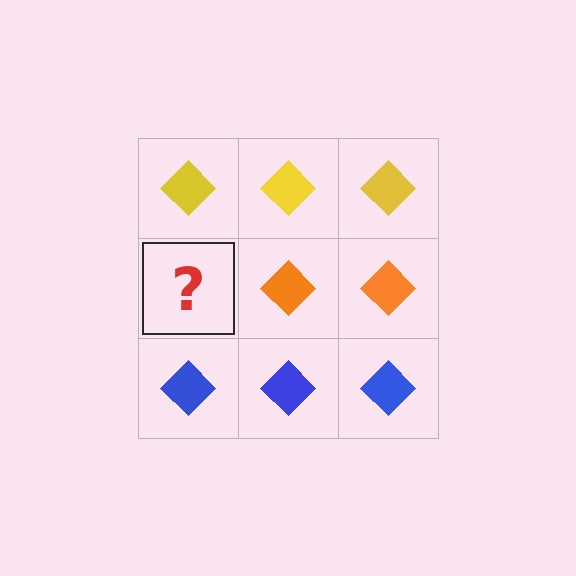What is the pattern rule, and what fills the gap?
The rule is that each row has a consistent color. The gap should be filled with an orange diamond.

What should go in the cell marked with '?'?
The missing cell should contain an orange diamond.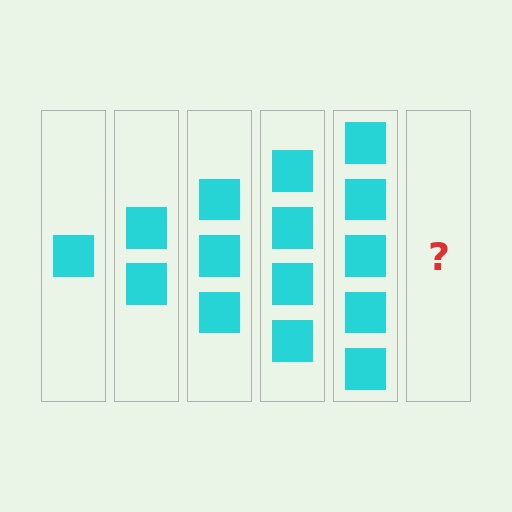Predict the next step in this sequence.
The next step is 6 squares.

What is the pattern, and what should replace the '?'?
The pattern is that each step adds one more square. The '?' should be 6 squares.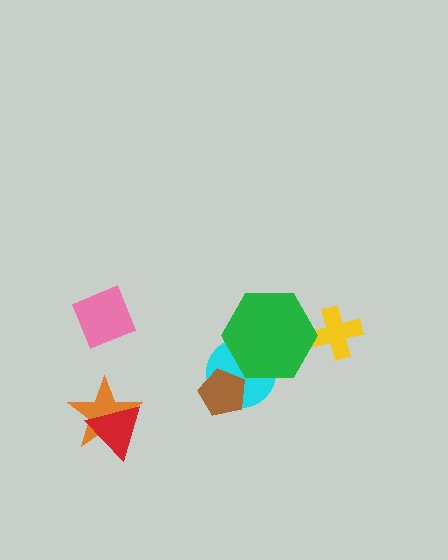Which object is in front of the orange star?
The red triangle is in front of the orange star.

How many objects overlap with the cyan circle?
2 objects overlap with the cyan circle.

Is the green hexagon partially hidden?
No, no other shape covers it.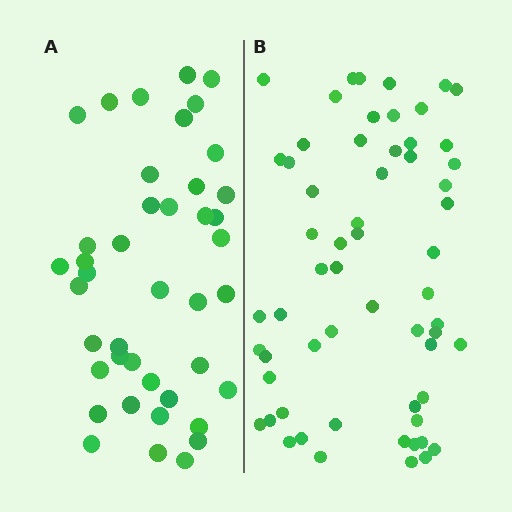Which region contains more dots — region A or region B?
Region B (the right region) has more dots.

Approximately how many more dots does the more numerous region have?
Region B has approximately 20 more dots than region A.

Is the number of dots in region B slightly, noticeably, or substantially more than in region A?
Region B has noticeably more, but not dramatically so. The ratio is roughly 1.4 to 1.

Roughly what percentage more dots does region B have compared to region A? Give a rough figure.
About 45% more.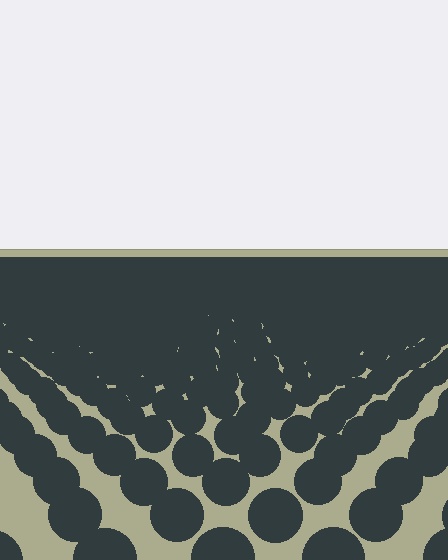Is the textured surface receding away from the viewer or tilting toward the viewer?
The surface is receding away from the viewer. Texture elements get smaller and denser toward the top.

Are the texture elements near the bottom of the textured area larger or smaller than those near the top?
Larger. Near the bottom, elements are closer to the viewer and appear at a bigger on-screen size.